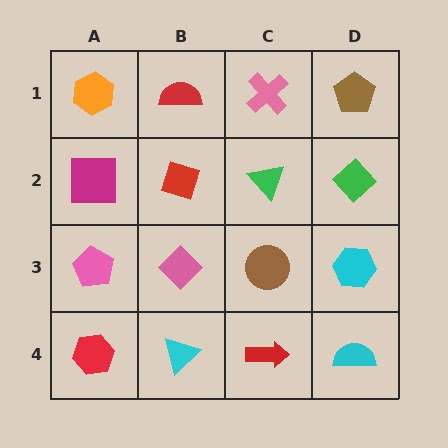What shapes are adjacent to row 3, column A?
A magenta square (row 2, column A), a red hexagon (row 4, column A), a pink diamond (row 3, column B).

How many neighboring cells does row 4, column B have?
3.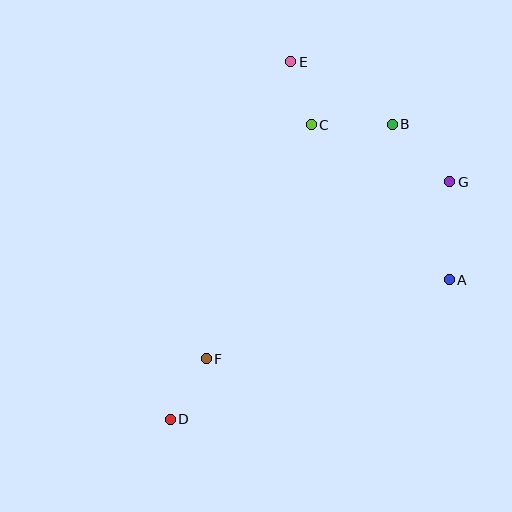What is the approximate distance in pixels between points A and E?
The distance between A and E is approximately 270 pixels.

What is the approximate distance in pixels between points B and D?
The distance between B and D is approximately 369 pixels.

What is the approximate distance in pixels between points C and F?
The distance between C and F is approximately 256 pixels.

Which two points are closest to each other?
Points C and E are closest to each other.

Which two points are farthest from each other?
Points D and E are farthest from each other.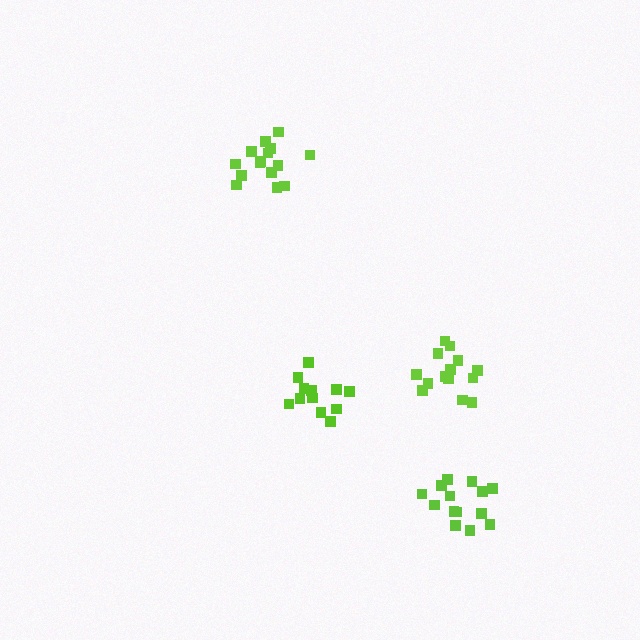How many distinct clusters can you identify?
There are 4 distinct clusters.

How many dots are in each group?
Group 1: 15 dots, Group 2: 14 dots, Group 3: 12 dots, Group 4: 14 dots (55 total).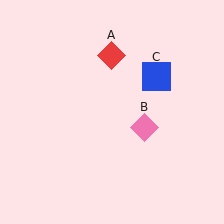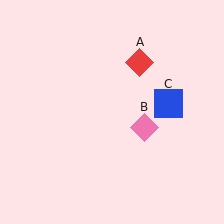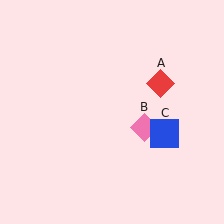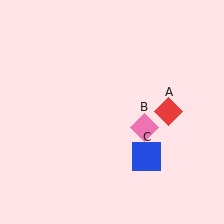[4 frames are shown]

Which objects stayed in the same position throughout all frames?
Pink diamond (object B) remained stationary.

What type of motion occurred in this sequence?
The red diamond (object A), blue square (object C) rotated clockwise around the center of the scene.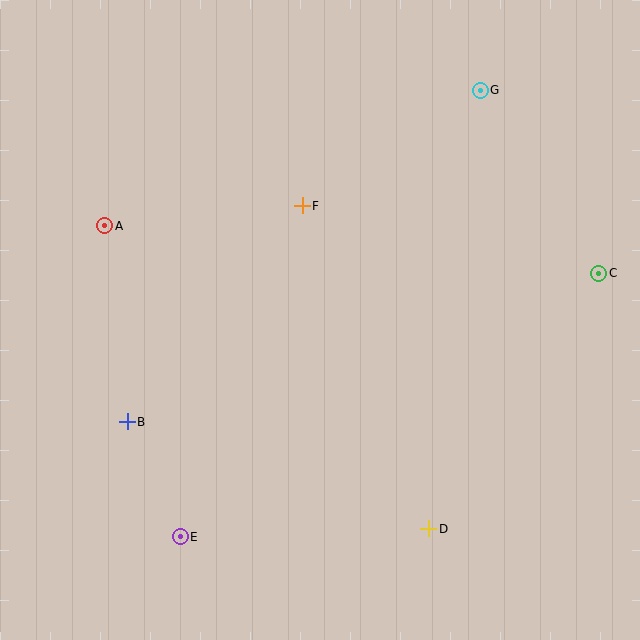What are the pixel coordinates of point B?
Point B is at (127, 422).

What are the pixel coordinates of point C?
Point C is at (599, 273).